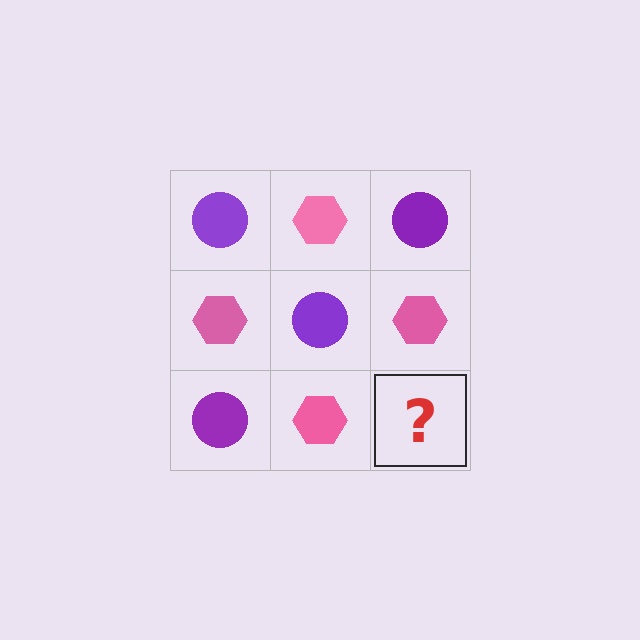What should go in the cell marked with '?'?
The missing cell should contain a purple circle.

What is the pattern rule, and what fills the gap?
The rule is that it alternates purple circle and pink hexagon in a checkerboard pattern. The gap should be filled with a purple circle.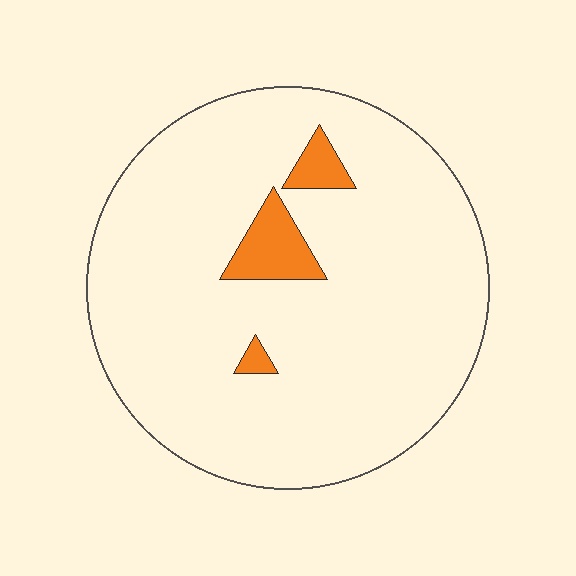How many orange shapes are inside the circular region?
3.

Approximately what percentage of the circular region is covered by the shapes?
Approximately 5%.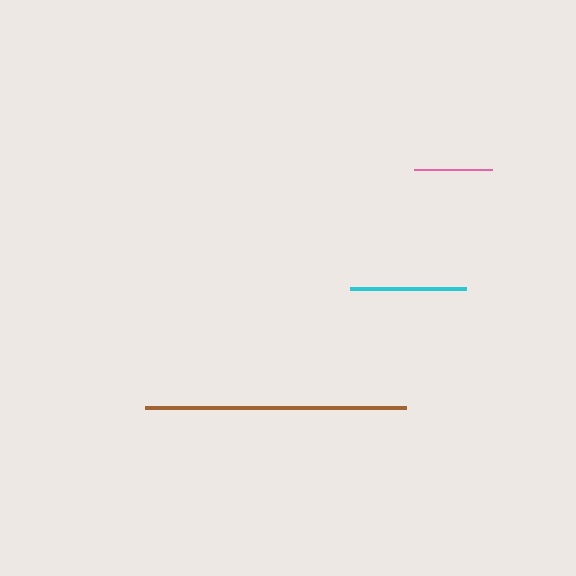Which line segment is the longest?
The brown line is the longest at approximately 262 pixels.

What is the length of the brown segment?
The brown segment is approximately 262 pixels long.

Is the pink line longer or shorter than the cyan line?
The cyan line is longer than the pink line.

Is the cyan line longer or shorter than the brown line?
The brown line is longer than the cyan line.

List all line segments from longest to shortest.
From longest to shortest: brown, cyan, pink.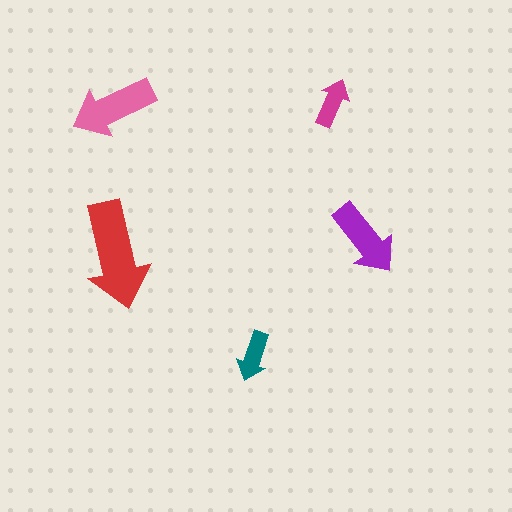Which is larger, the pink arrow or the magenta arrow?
The pink one.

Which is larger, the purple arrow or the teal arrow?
The purple one.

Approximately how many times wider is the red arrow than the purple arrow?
About 1.5 times wider.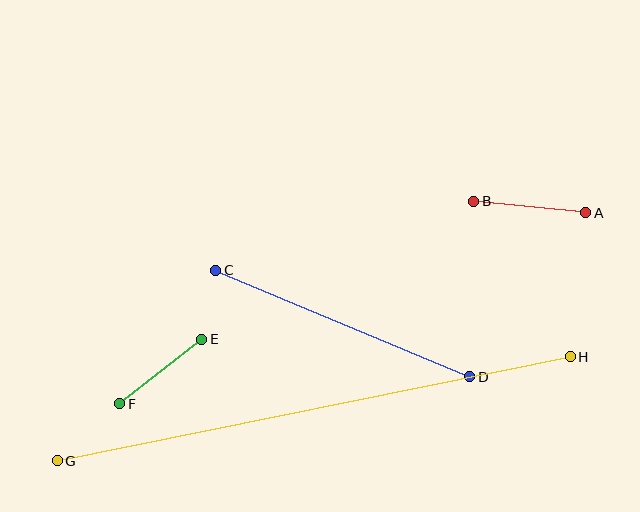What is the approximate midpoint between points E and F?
The midpoint is at approximately (161, 372) pixels.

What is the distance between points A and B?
The distance is approximately 112 pixels.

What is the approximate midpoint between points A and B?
The midpoint is at approximately (530, 207) pixels.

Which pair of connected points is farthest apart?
Points G and H are farthest apart.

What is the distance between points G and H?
The distance is approximately 524 pixels.